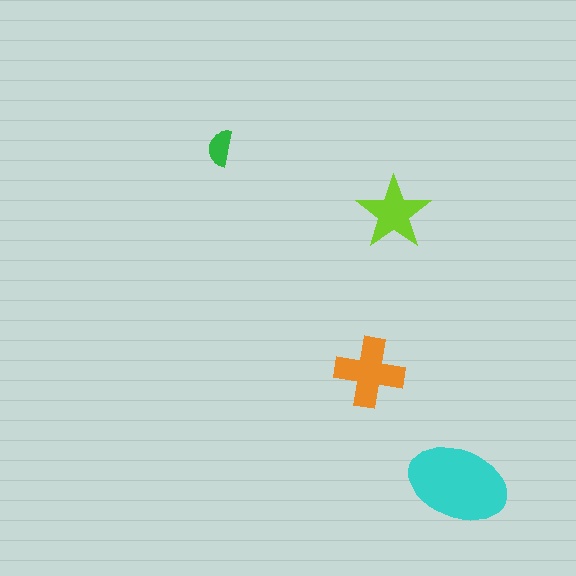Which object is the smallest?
The green semicircle.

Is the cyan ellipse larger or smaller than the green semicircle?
Larger.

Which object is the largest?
The cyan ellipse.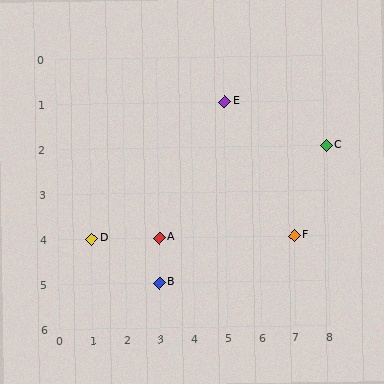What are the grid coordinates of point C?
Point C is at grid coordinates (8, 2).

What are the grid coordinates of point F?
Point F is at grid coordinates (7, 4).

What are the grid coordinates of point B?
Point B is at grid coordinates (3, 5).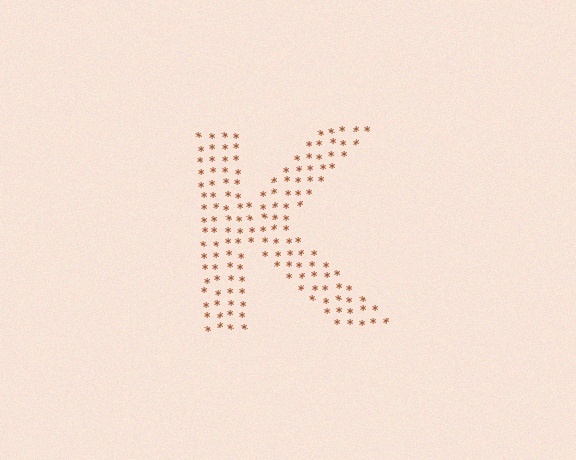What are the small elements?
The small elements are asterisks.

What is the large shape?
The large shape is the letter K.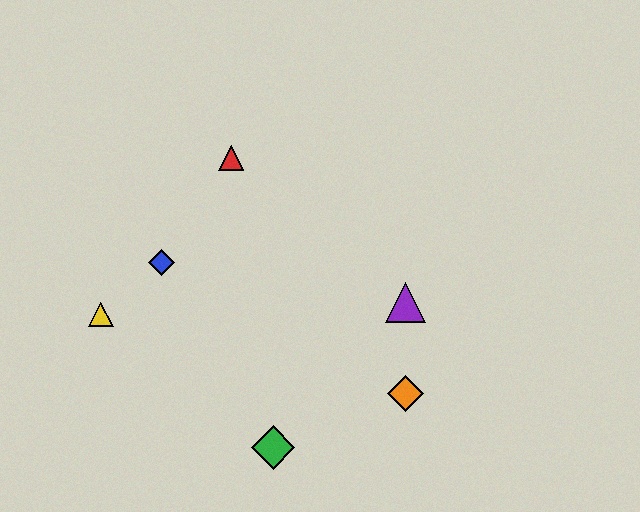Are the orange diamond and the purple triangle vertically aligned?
Yes, both are at x≈405.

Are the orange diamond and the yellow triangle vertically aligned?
No, the orange diamond is at x≈405 and the yellow triangle is at x≈101.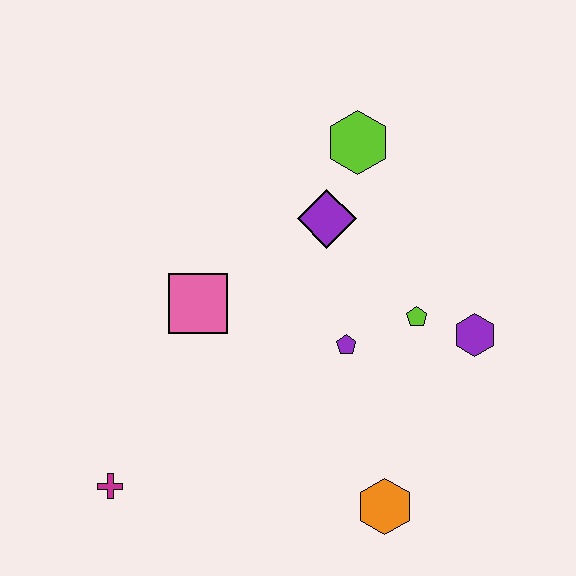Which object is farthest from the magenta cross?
The lime hexagon is farthest from the magenta cross.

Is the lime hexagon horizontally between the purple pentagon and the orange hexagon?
Yes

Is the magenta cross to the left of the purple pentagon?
Yes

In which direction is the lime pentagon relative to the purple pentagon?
The lime pentagon is to the right of the purple pentagon.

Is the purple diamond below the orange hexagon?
No